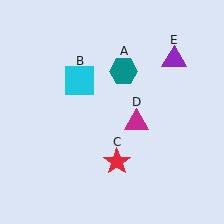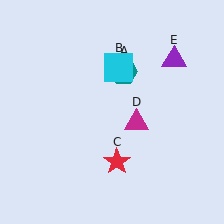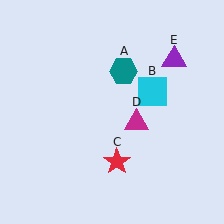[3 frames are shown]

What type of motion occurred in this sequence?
The cyan square (object B) rotated clockwise around the center of the scene.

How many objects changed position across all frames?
1 object changed position: cyan square (object B).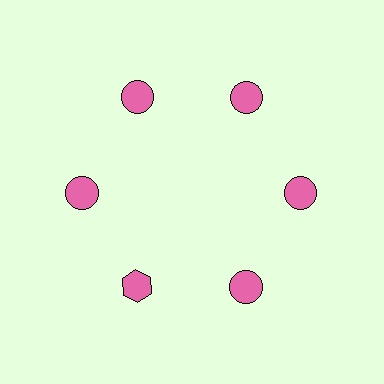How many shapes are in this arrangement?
There are 6 shapes arranged in a ring pattern.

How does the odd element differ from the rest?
It has a different shape: hexagon instead of circle.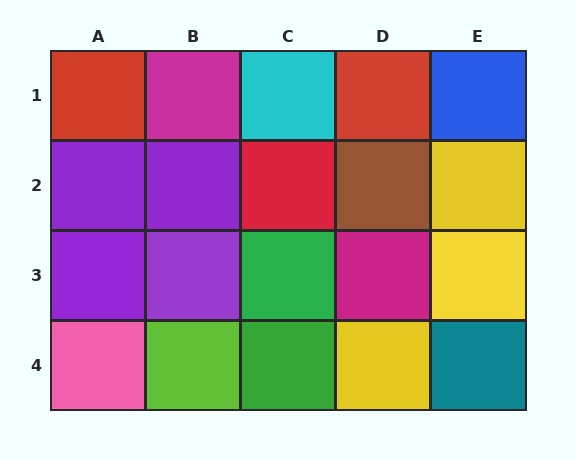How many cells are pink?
1 cell is pink.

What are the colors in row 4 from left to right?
Pink, lime, green, yellow, teal.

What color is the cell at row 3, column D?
Magenta.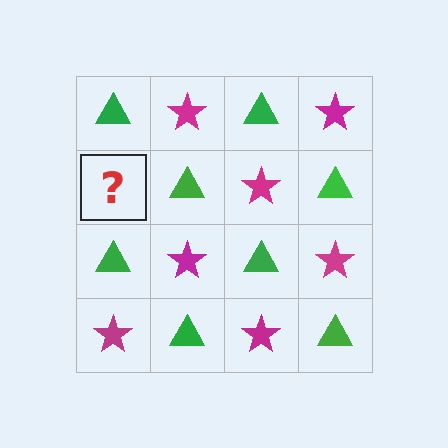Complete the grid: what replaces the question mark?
The question mark should be replaced with a magenta star.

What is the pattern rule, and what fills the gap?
The rule is that it alternates green triangle and magenta star in a checkerboard pattern. The gap should be filled with a magenta star.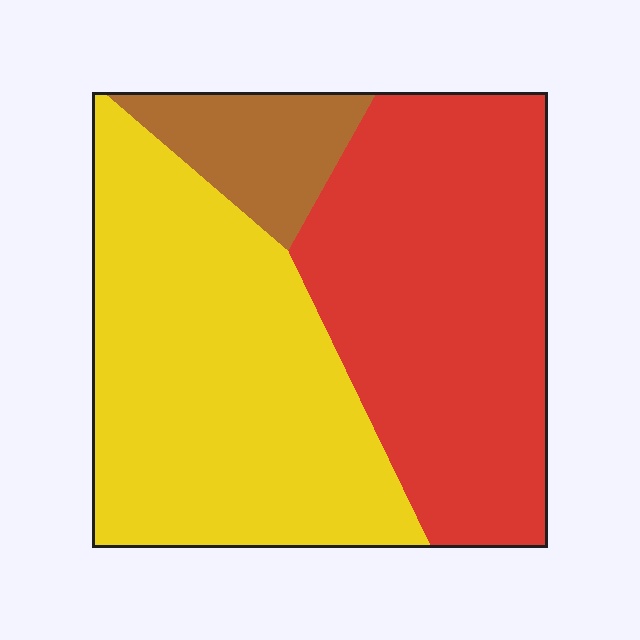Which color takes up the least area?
Brown, at roughly 10%.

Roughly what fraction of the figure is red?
Red covers 43% of the figure.